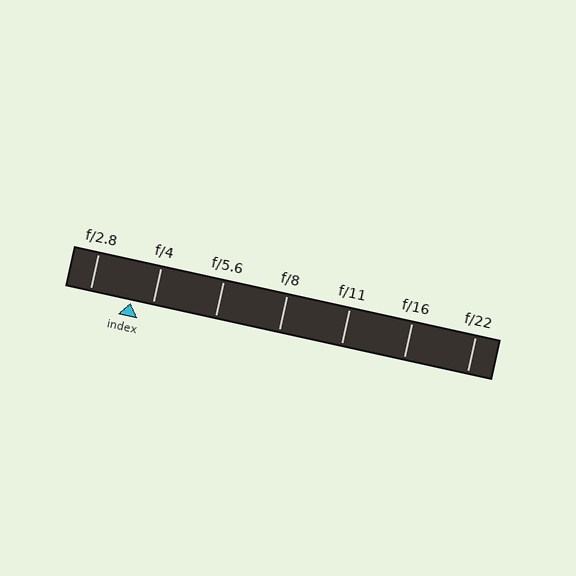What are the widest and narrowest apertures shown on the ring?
The widest aperture shown is f/2.8 and the narrowest is f/22.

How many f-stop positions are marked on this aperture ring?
There are 7 f-stop positions marked.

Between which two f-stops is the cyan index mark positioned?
The index mark is between f/2.8 and f/4.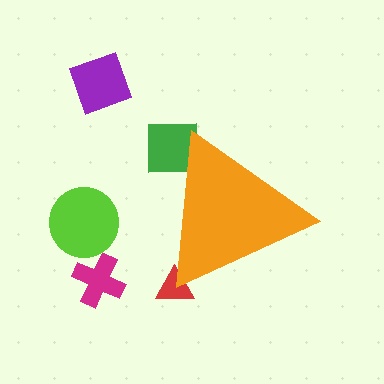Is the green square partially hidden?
Yes, the green square is partially hidden behind the orange triangle.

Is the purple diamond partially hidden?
No, the purple diamond is fully visible.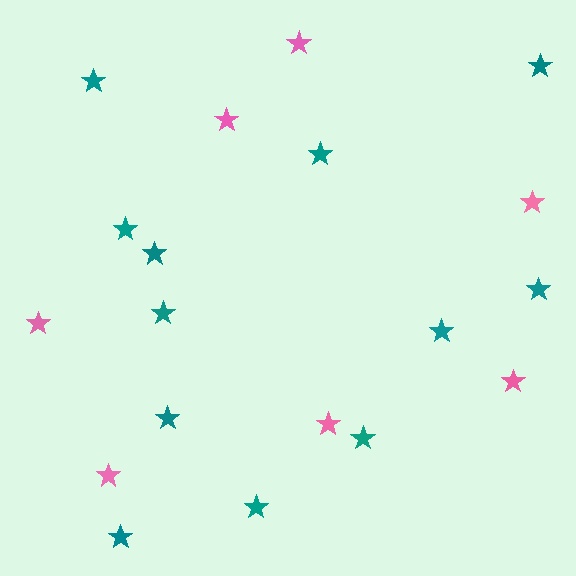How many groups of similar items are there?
There are 2 groups: one group of teal stars (12) and one group of pink stars (7).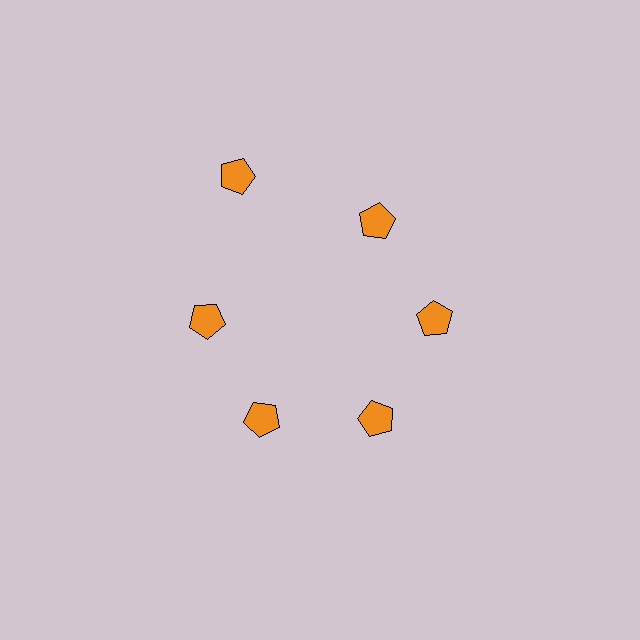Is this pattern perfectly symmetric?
No. The 6 orange pentagons are arranged in a ring, but one element near the 11 o'clock position is pushed outward from the center, breaking the 6-fold rotational symmetry.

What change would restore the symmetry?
The symmetry would be restored by moving it inward, back onto the ring so that all 6 pentagons sit at equal angles and equal distance from the center.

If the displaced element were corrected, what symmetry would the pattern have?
It would have 6-fold rotational symmetry — the pattern would map onto itself every 60 degrees.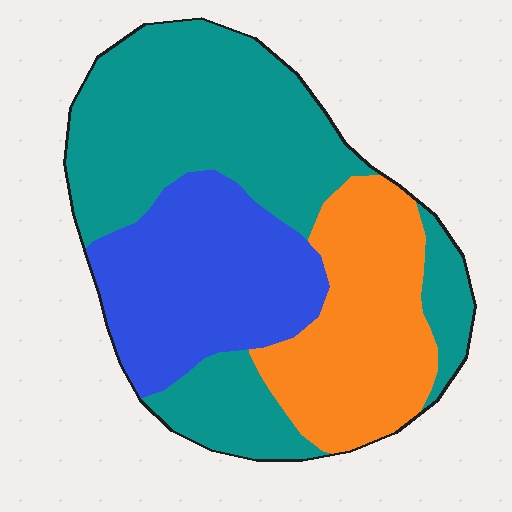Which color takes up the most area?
Teal, at roughly 50%.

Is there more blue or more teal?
Teal.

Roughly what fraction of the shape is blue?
Blue covers about 25% of the shape.